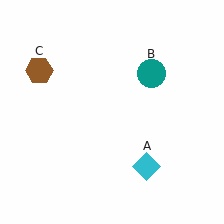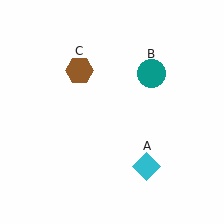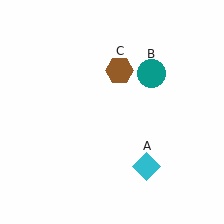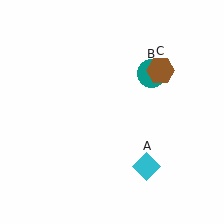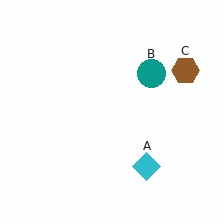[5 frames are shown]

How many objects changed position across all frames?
1 object changed position: brown hexagon (object C).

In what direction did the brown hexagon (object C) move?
The brown hexagon (object C) moved right.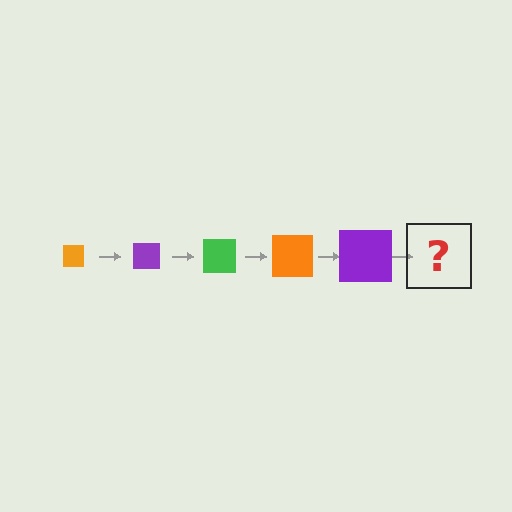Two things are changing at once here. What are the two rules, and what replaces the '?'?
The two rules are that the square grows larger each step and the color cycles through orange, purple, and green. The '?' should be a green square, larger than the previous one.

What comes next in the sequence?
The next element should be a green square, larger than the previous one.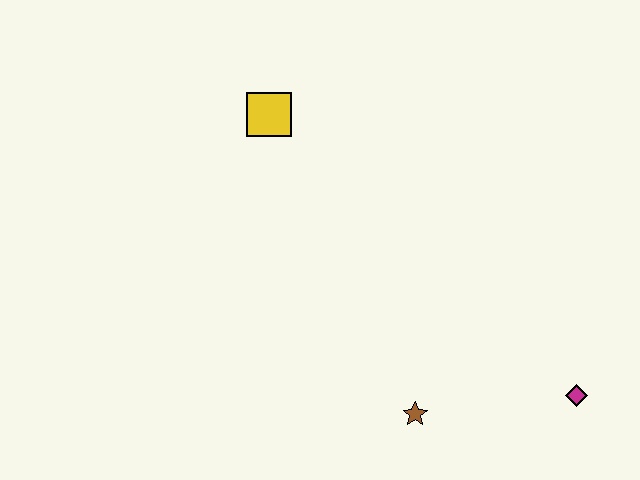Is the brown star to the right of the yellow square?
Yes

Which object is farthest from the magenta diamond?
The yellow square is farthest from the magenta diamond.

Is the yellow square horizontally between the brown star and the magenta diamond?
No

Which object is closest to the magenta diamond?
The brown star is closest to the magenta diamond.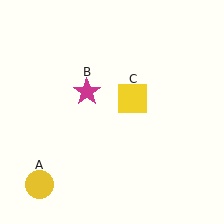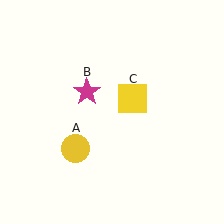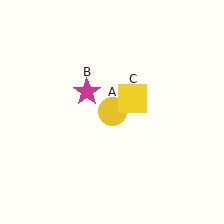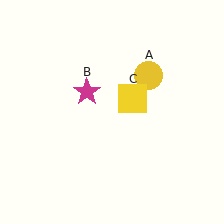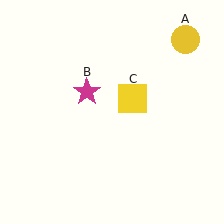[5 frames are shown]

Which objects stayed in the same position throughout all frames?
Magenta star (object B) and yellow square (object C) remained stationary.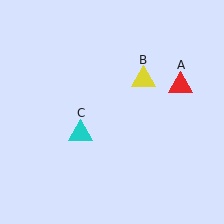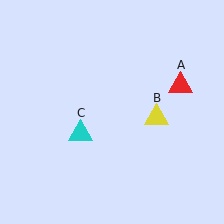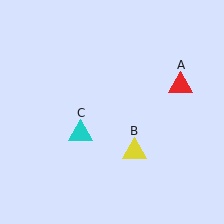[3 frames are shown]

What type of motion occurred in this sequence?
The yellow triangle (object B) rotated clockwise around the center of the scene.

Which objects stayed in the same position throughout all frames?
Red triangle (object A) and cyan triangle (object C) remained stationary.